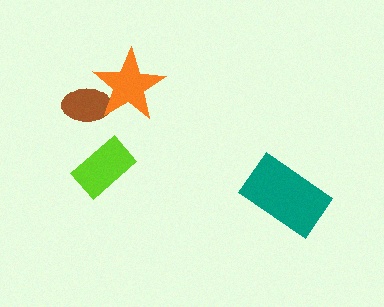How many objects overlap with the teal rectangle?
0 objects overlap with the teal rectangle.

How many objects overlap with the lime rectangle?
0 objects overlap with the lime rectangle.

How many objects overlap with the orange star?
1 object overlaps with the orange star.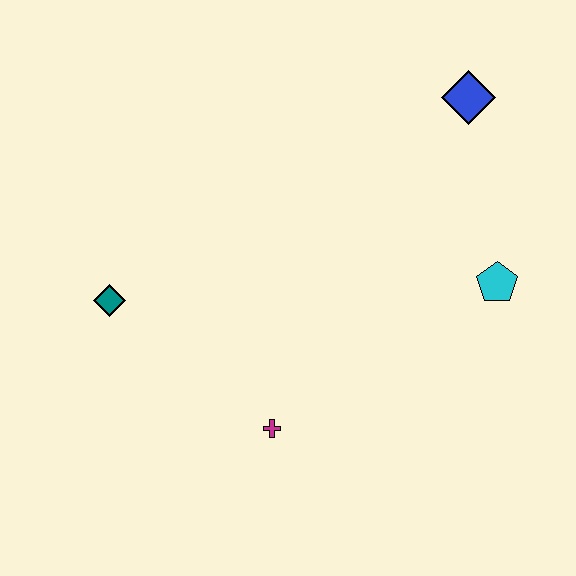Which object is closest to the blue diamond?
The cyan pentagon is closest to the blue diamond.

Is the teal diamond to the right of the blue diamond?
No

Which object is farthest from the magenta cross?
The blue diamond is farthest from the magenta cross.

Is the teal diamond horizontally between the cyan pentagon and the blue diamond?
No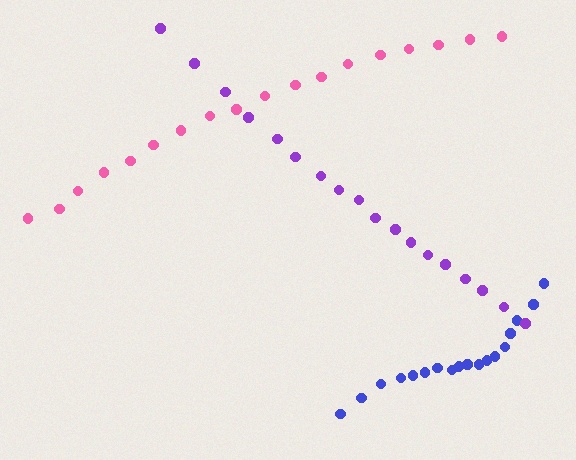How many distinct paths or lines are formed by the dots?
There are 3 distinct paths.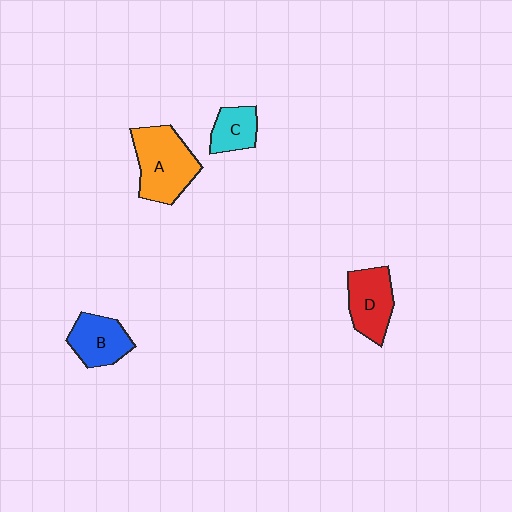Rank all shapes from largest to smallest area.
From largest to smallest: A (orange), D (red), B (blue), C (cyan).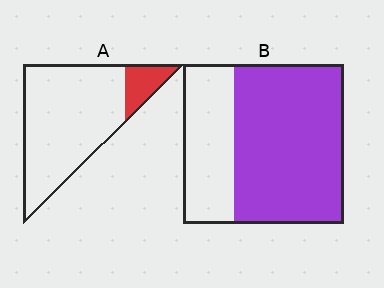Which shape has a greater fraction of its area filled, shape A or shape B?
Shape B.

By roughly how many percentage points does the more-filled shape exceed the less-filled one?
By roughly 55 percentage points (B over A).